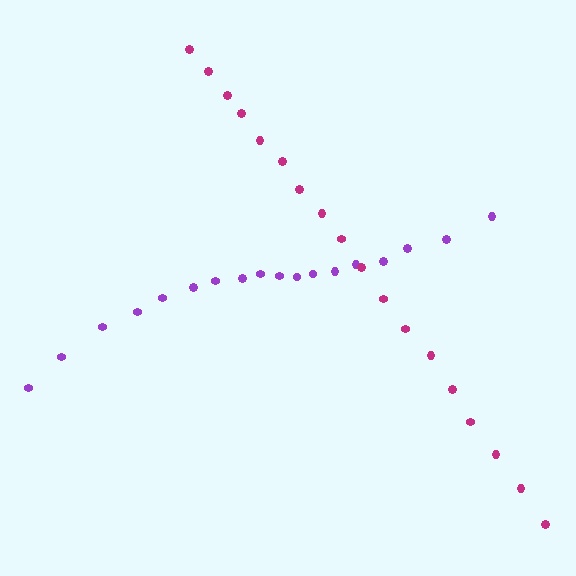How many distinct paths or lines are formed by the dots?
There are 2 distinct paths.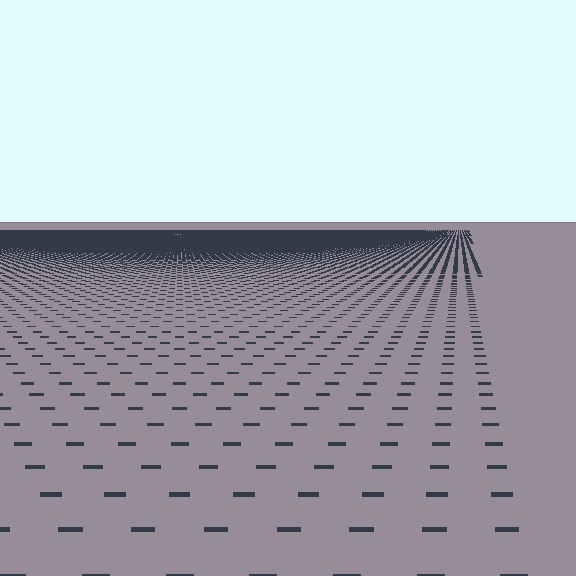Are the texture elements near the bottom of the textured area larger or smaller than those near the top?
Larger. Near the bottom, elements are closer to the viewer and appear at a bigger on-screen size.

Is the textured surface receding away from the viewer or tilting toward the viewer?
The surface is receding away from the viewer. Texture elements get smaller and denser toward the top.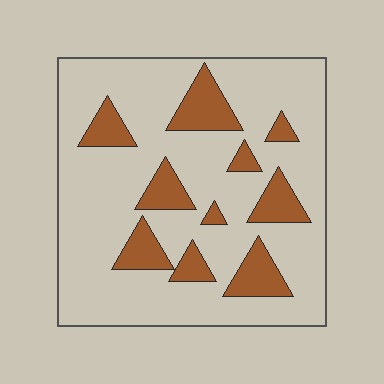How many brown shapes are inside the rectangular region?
10.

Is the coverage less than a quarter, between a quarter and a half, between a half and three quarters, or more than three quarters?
Less than a quarter.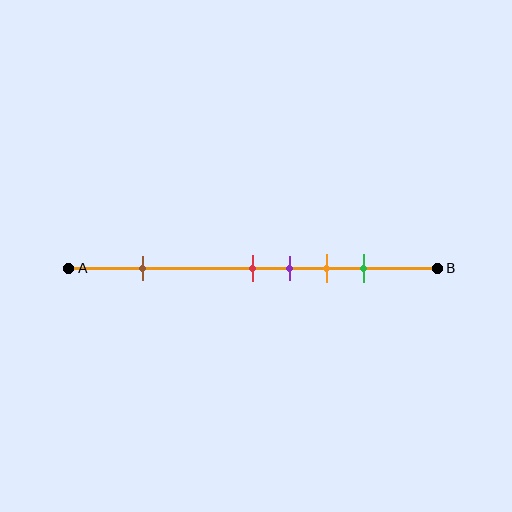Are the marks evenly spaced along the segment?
No, the marks are not evenly spaced.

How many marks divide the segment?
There are 5 marks dividing the segment.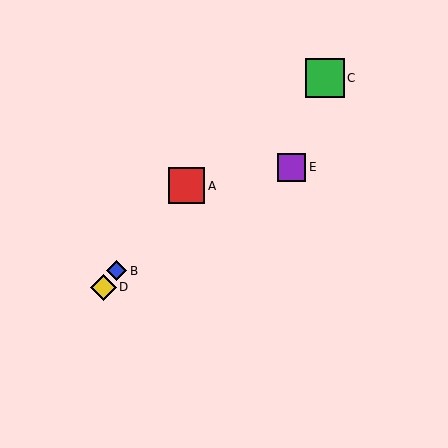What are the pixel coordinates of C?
Object C is at (325, 78).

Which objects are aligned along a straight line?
Objects A, B, D are aligned along a straight line.